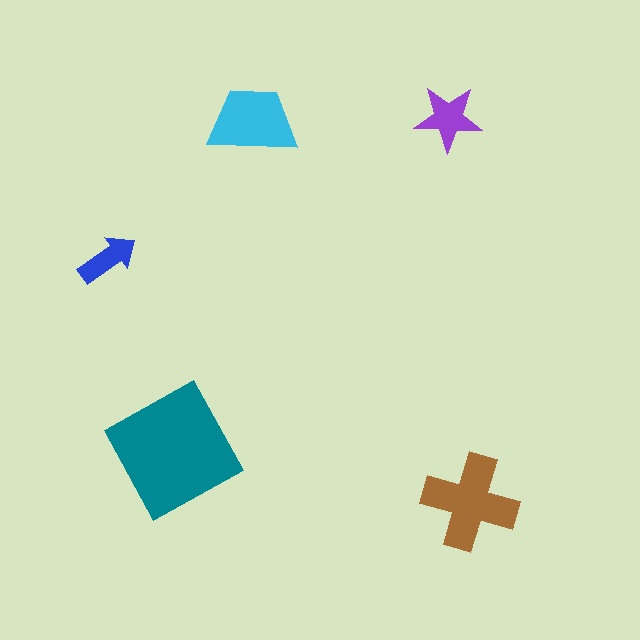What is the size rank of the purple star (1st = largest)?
4th.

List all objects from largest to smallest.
The teal square, the brown cross, the cyan trapezoid, the purple star, the blue arrow.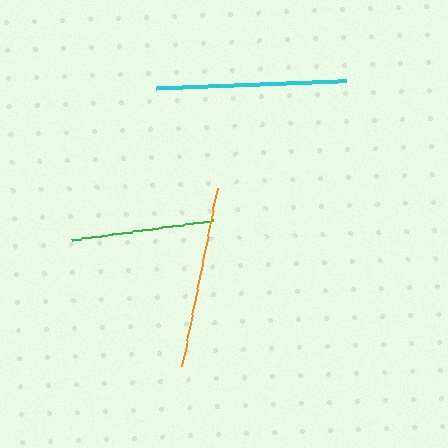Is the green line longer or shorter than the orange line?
The orange line is longer than the green line.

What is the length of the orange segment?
The orange segment is approximately 180 pixels long.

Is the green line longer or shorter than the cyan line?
The cyan line is longer than the green line.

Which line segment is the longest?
The cyan line is the longest at approximately 190 pixels.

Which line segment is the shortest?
The green line is the shortest at approximately 143 pixels.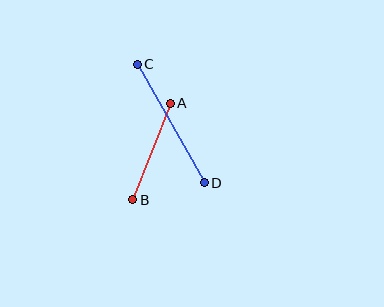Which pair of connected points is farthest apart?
Points C and D are farthest apart.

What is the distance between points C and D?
The distance is approximately 136 pixels.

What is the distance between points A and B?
The distance is approximately 104 pixels.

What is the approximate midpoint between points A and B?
The midpoint is at approximately (151, 152) pixels.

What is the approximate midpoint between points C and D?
The midpoint is at approximately (171, 124) pixels.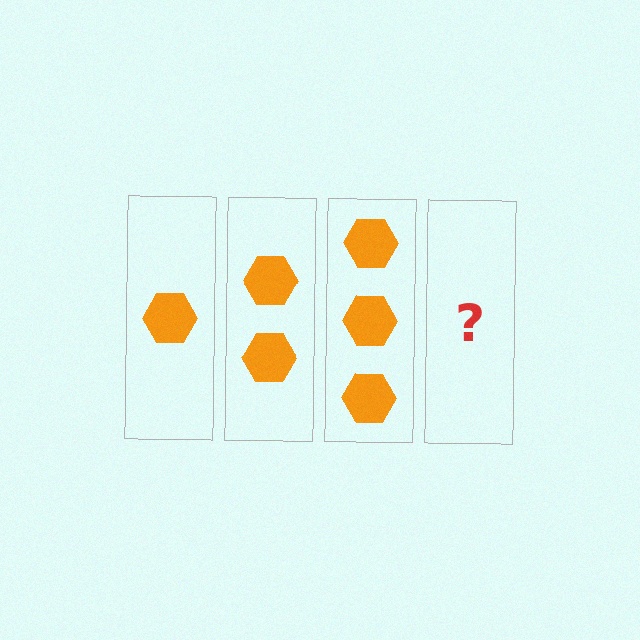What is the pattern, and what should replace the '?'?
The pattern is that each step adds one more hexagon. The '?' should be 4 hexagons.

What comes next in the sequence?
The next element should be 4 hexagons.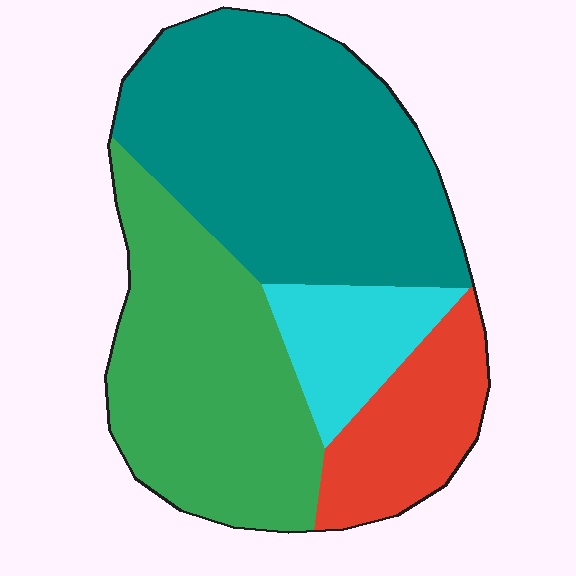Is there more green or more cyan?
Green.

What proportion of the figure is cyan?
Cyan covers roughly 10% of the figure.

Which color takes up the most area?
Teal, at roughly 40%.